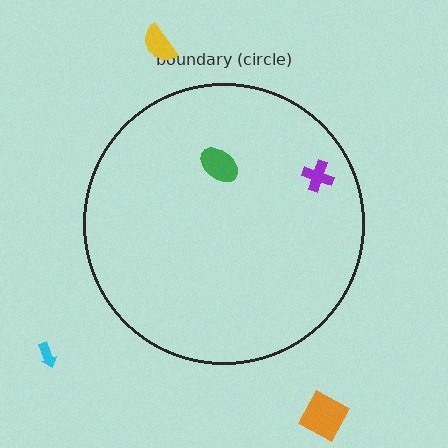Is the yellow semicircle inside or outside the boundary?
Outside.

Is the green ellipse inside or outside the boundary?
Inside.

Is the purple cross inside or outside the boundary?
Inside.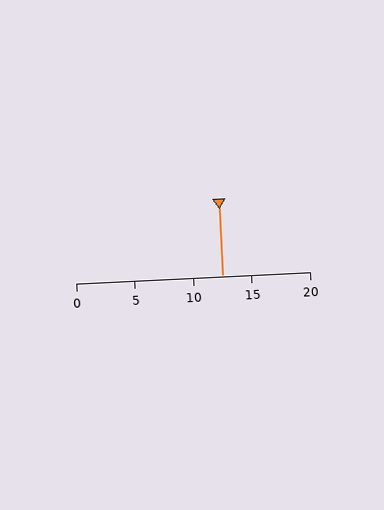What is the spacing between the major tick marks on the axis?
The major ticks are spaced 5 apart.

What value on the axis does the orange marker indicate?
The marker indicates approximately 12.5.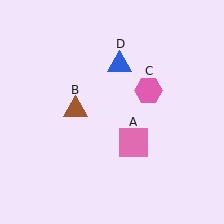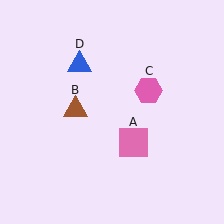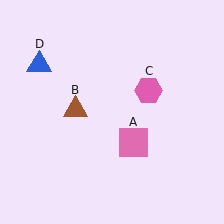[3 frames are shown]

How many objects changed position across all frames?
1 object changed position: blue triangle (object D).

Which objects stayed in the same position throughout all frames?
Pink square (object A) and brown triangle (object B) and pink hexagon (object C) remained stationary.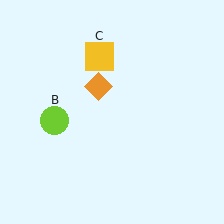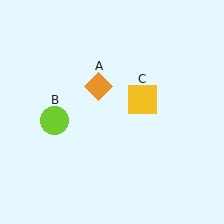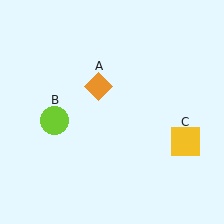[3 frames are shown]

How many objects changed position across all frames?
1 object changed position: yellow square (object C).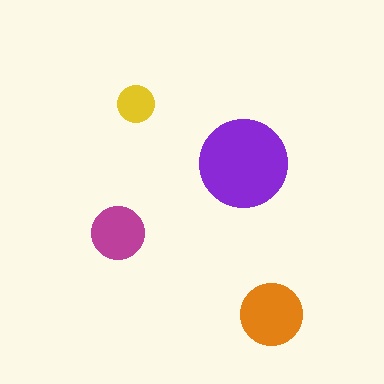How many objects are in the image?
There are 4 objects in the image.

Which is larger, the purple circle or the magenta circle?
The purple one.